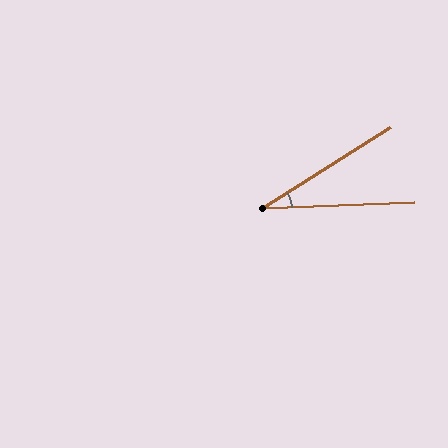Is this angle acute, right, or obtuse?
It is acute.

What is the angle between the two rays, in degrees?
Approximately 30 degrees.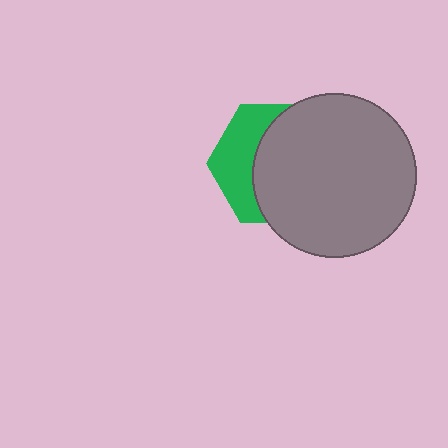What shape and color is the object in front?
The object in front is a gray circle.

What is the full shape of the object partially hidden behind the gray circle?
The partially hidden object is a green hexagon.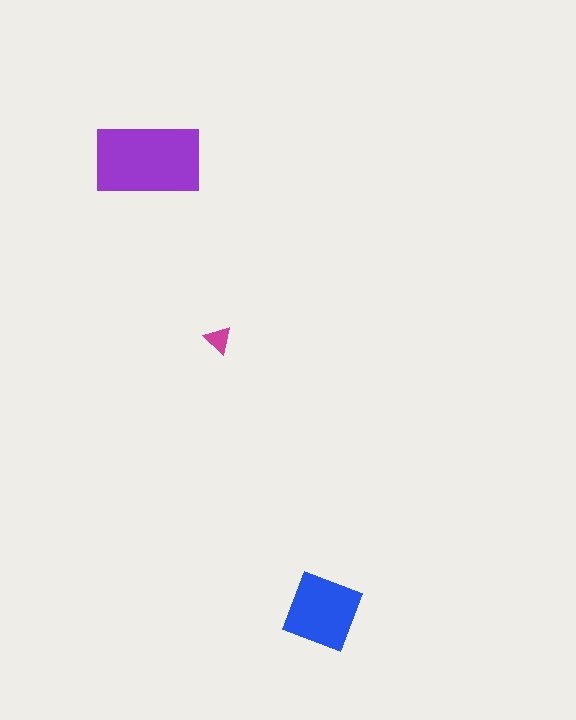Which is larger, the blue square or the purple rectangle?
The purple rectangle.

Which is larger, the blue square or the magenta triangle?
The blue square.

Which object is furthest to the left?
The purple rectangle is leftmost.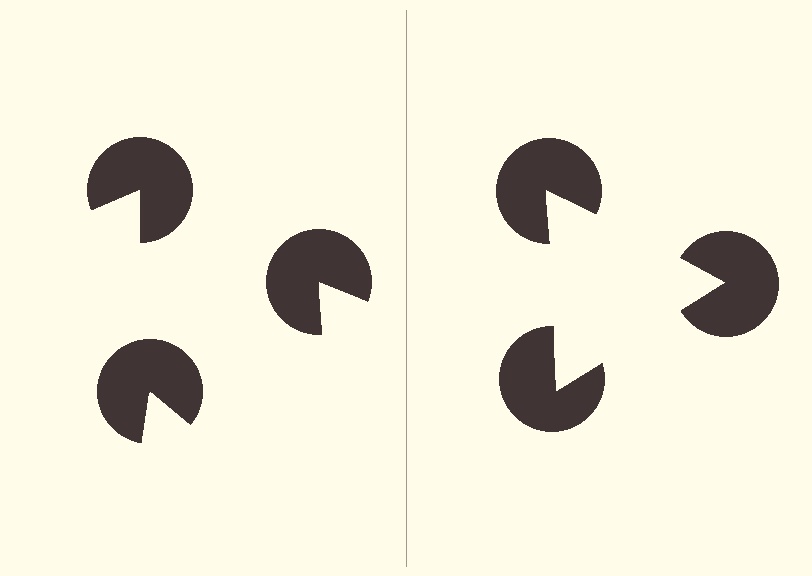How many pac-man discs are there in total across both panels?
6 — 3 on each side.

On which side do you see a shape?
An illusory triangle appears on the right side. On the left side the wedge cuts are rotated, so no coherent shape forms.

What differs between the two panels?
The pac-man discs are positioned identically on both sides; only the wedge orientations differ. On the right they align to a triangle; on the left they are misaligned.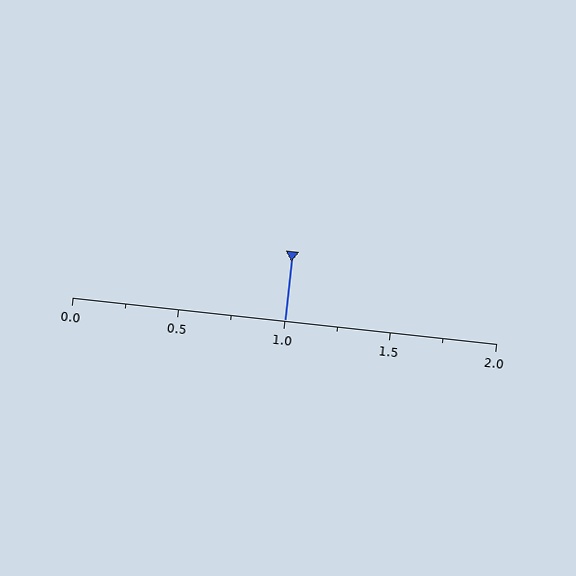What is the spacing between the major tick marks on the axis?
The major ticks are spaced 0.5 apart.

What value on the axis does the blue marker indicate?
The marker indicates approximately 1.